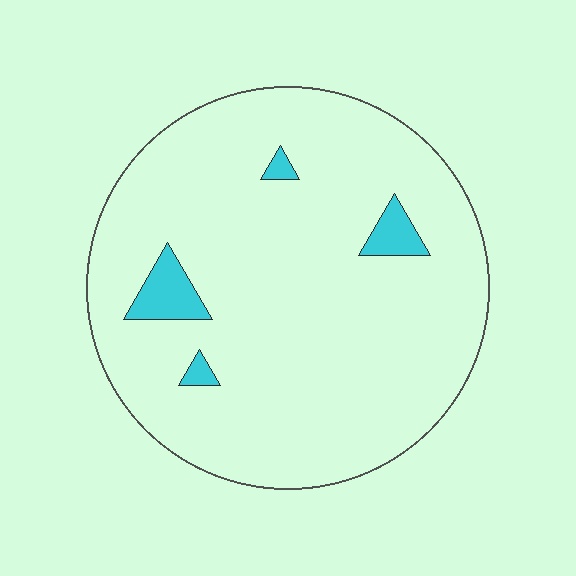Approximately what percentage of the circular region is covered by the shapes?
Approximately 5%.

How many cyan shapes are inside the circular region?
4.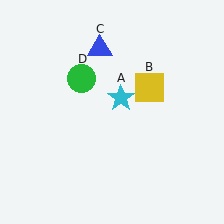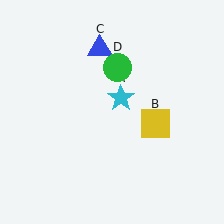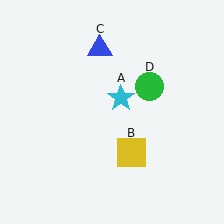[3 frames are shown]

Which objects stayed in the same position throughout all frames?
Cyan star (object A) and blue triangle (object C) remained stationary.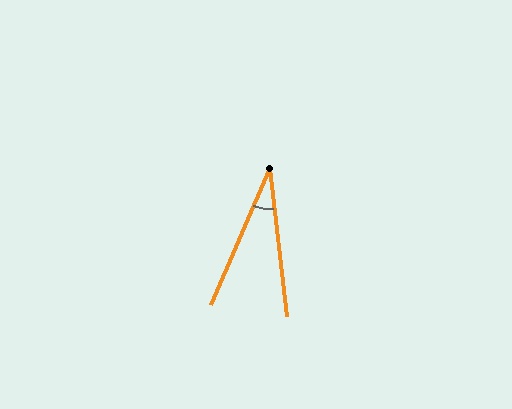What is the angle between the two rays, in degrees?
Approximately 30 degrees.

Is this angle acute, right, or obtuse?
It is acute.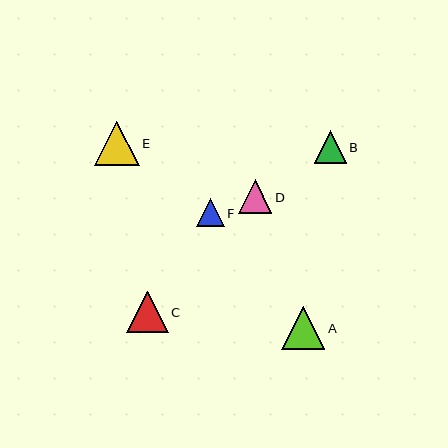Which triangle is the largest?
Triangle E is the largest with a size of approximately 44 pixels.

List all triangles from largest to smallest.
From largest to smallest: E, A, C, D, B, F.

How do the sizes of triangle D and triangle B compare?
Triangle D and triangle B are approximately the same size.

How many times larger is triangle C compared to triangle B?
Triangle C is approximately 1.3 times the size of triangle B.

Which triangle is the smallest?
Triangle F is the smallest with a size of approximately 28 pixels.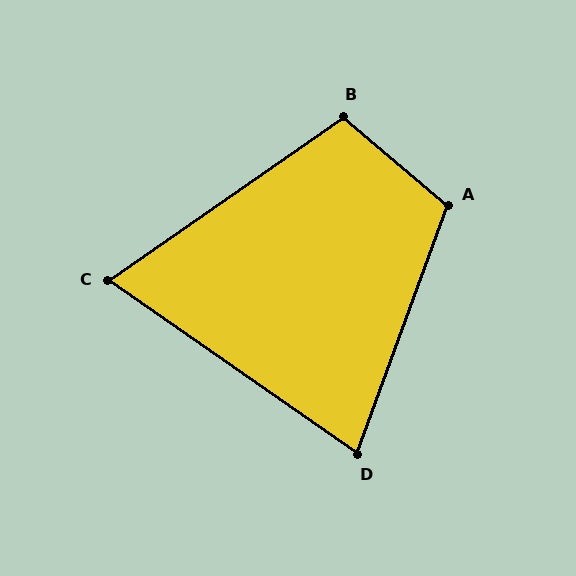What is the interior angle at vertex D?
Approximately 75 degrees (acute).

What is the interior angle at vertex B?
Approximately 105 degrees (obtuse).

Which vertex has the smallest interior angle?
C, at approximately 70 degrees.